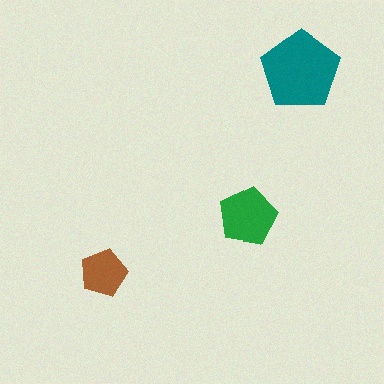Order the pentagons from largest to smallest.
the teal one, the green one, the brown one.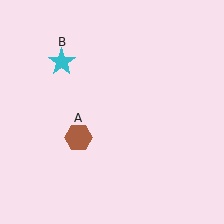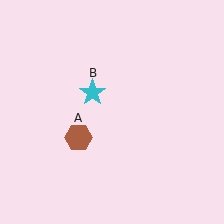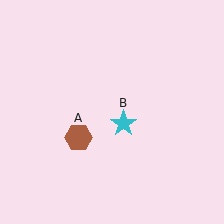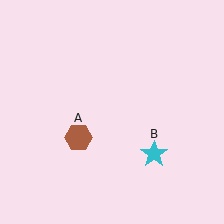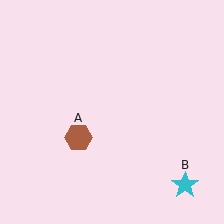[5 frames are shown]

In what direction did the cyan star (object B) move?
The cyan star (object B) moved down and to the right.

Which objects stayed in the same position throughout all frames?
Brown hexagon (object A) remained stationary.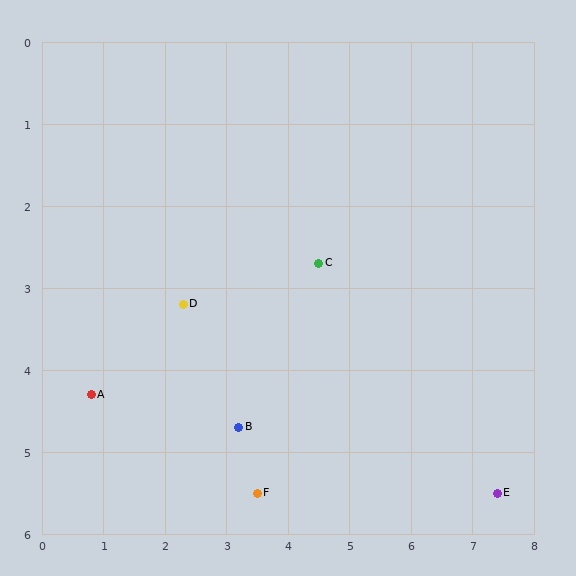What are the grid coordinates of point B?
Point B is at approximately (3.2, 4.7).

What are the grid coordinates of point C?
Point C is at approximately (4.5, 2.7).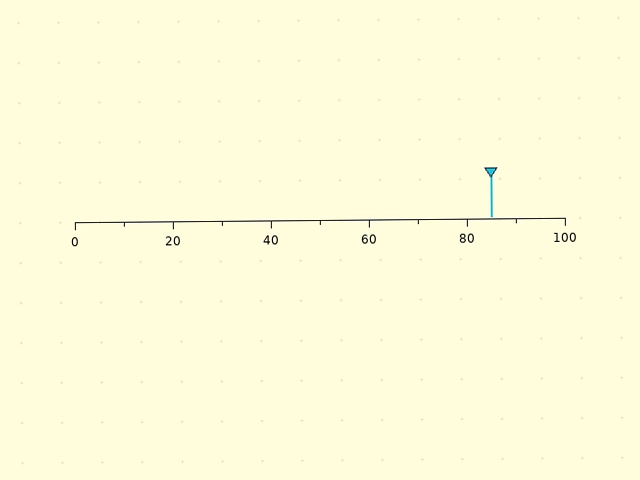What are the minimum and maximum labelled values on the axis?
The axis runs from 0 to 100.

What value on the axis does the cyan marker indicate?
The marker indicates approximately 85.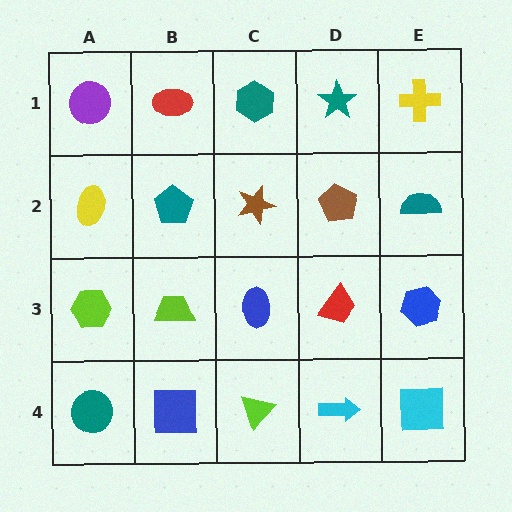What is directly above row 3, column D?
A brown pentagon.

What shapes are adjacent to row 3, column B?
A teal pentagon (row 2, column B), a blue square (row 4, column B), a lime hexagon (row 3, column A), a blue ellipse (row 3, column C).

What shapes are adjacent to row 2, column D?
A teal star (row 1, column D), a red trapezoid (row 3, column D), a brown star (row 2, column C), a teal semicircle (row 2, column E).